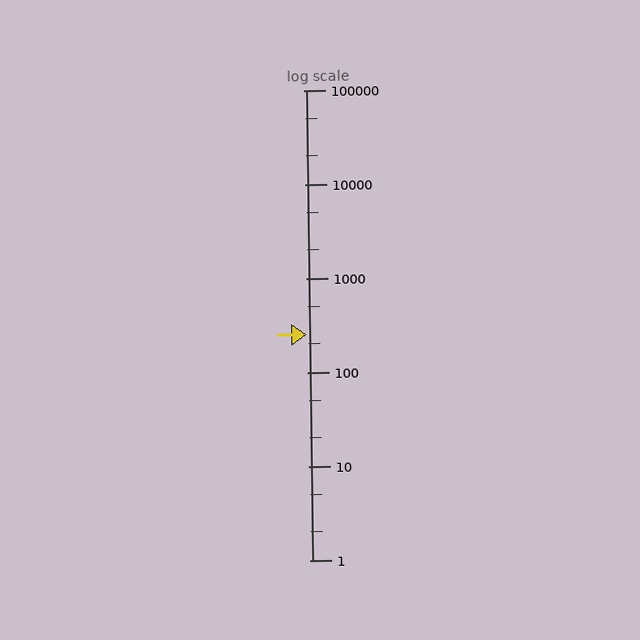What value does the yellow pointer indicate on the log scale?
The pointer indicates approximately 250.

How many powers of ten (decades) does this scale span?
The scale spans 5 decades, from 1 to 100000.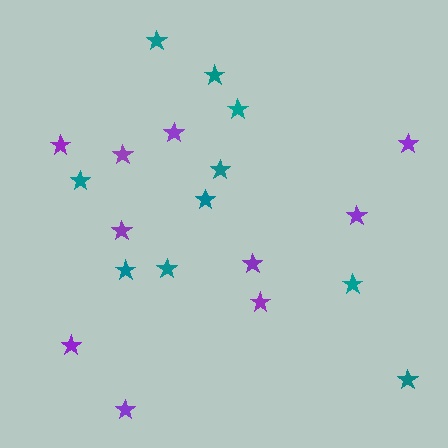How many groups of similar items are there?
There are 2 groups: one group of teal stars (10) and one group of purple stars (10).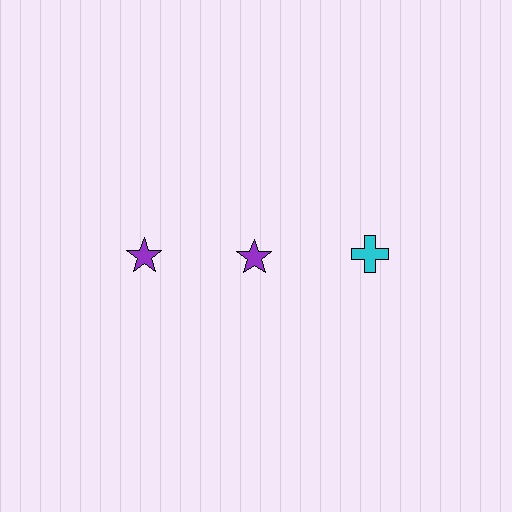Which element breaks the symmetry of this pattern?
The cyan cross in the top row, center column breaks the symmetry. All other shapes are purple stars.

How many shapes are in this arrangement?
There are 3 shapes arranged in a grid pattern.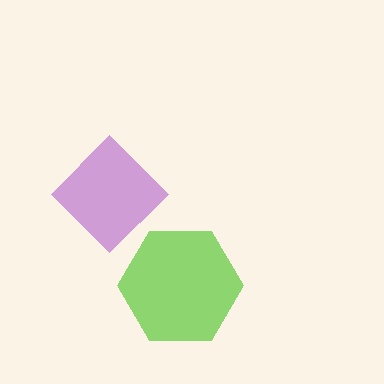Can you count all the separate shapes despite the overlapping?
Yes, there are 2 separate shapes.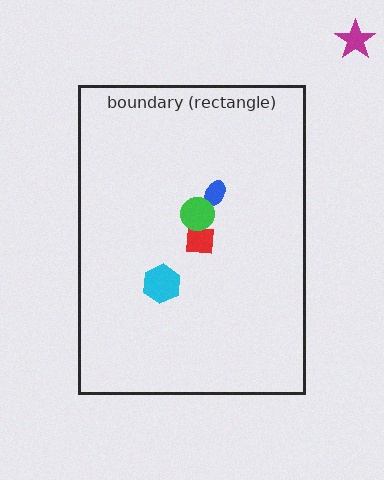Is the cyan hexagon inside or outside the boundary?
Inside.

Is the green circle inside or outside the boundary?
Inside.